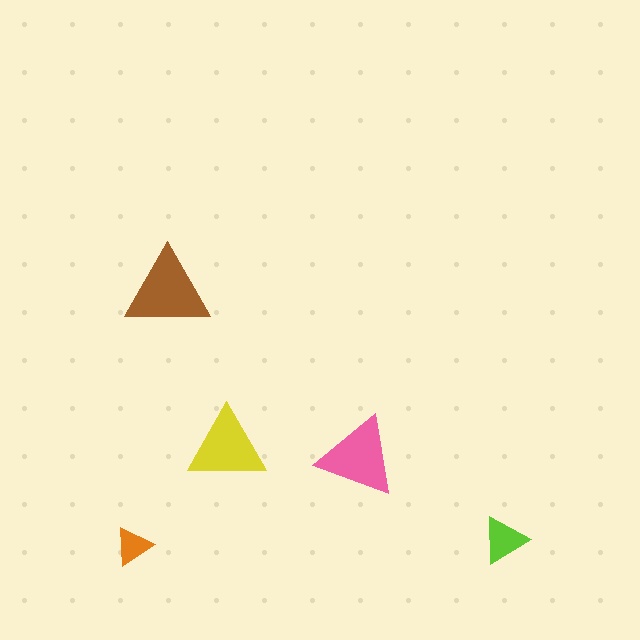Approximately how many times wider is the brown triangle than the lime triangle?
About 2 times wider.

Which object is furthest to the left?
The orange triangle is leftmost.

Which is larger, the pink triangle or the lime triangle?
The pink one.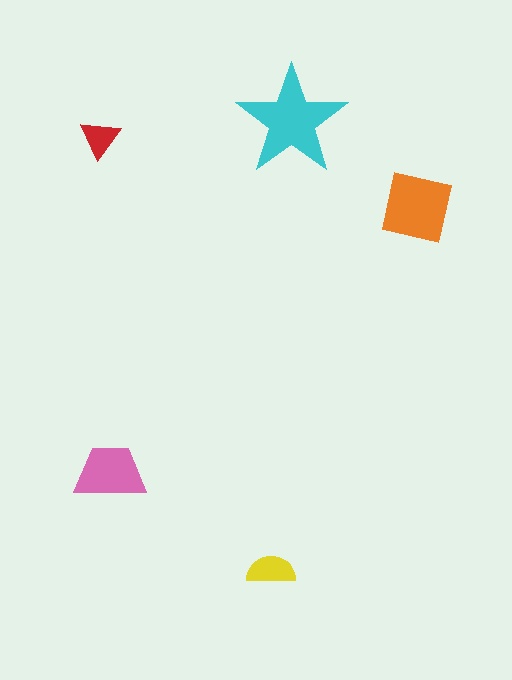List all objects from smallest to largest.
The red triangle, the yellow semicircle, the pink trapezoid, the orange square, the cyan star.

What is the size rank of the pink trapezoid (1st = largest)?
3rd.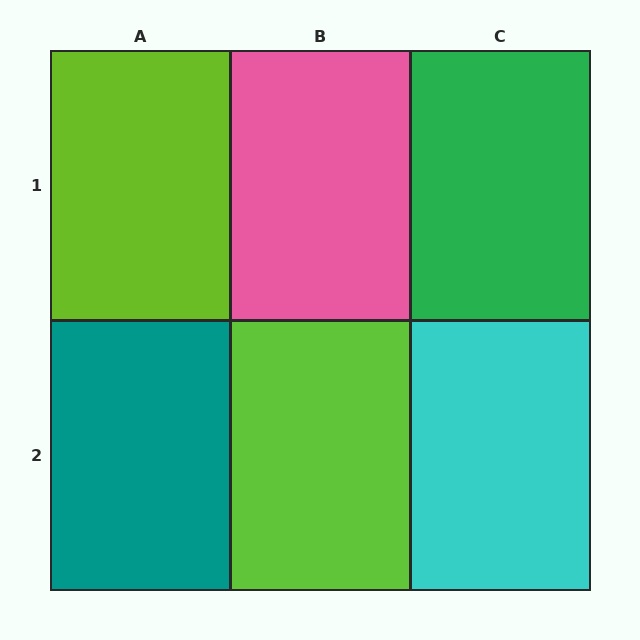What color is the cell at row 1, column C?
Green.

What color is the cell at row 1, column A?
Lime.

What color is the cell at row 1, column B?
Pink.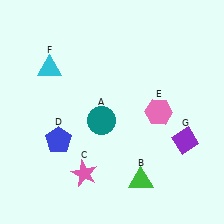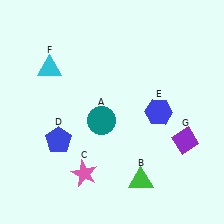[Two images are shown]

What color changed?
The hexagon (E) changed from pink in Image 1 to blue in Image 2.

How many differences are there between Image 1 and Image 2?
There is 1 difference between the two images.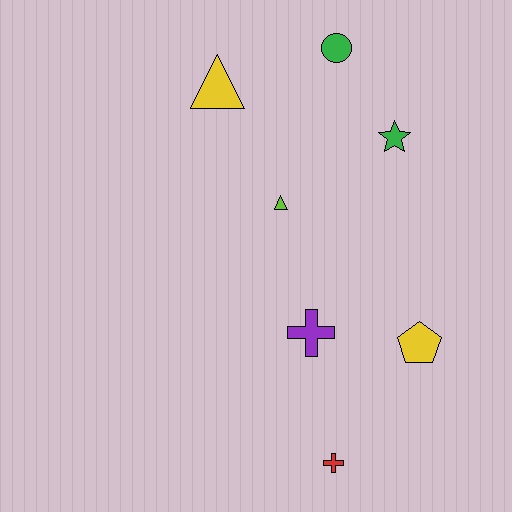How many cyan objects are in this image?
There are no cyan objects.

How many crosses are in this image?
There are 2 crosses.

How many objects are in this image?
There are 7 objects.